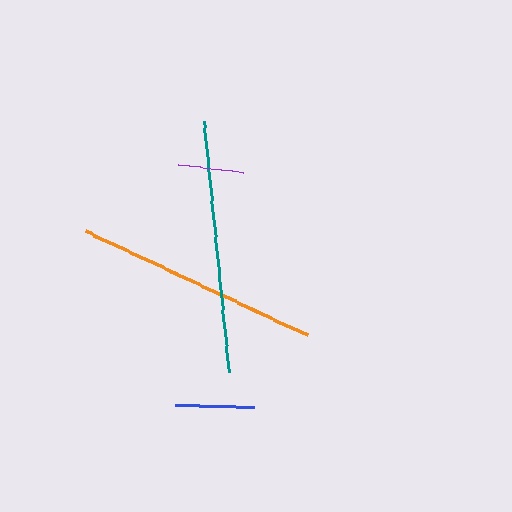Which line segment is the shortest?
The purple line is the shortest at approximately 64 pixels.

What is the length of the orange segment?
The orange segment is approximately 245 pixels long.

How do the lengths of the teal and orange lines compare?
The teal and orange lines are approximately the same length.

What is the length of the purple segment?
The purple segment is approximately 64 pixels long.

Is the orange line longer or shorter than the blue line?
The orange line is longer than the blue line.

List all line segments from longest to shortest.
From longest to shortest: teal, orange, blue, purple.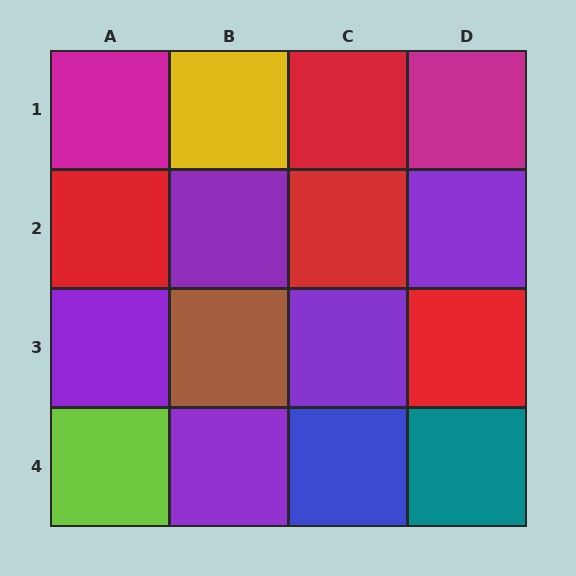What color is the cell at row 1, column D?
Magenta.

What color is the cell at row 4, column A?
Lime.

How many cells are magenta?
2 cells are magenta.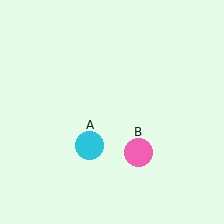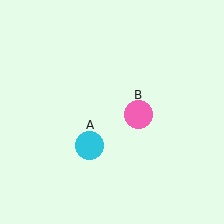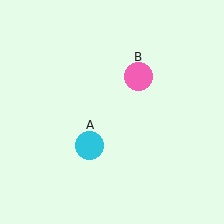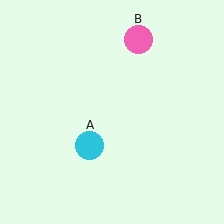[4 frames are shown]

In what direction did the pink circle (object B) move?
The pink circle (object B) moved up.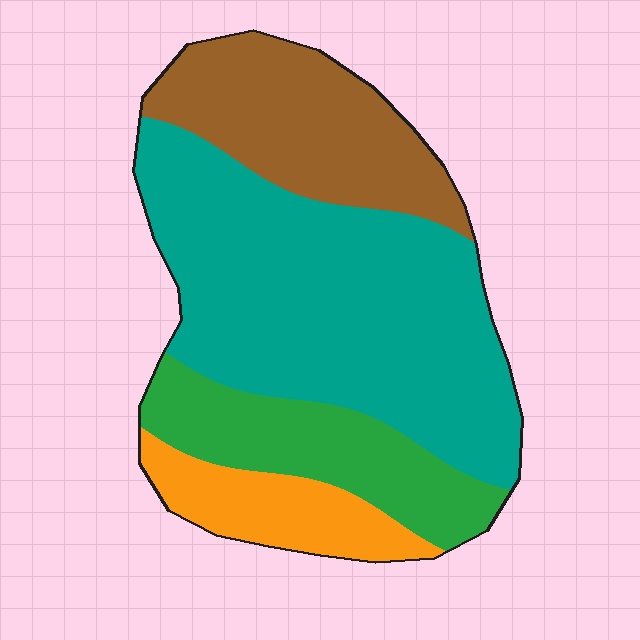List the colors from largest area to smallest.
From largest to smallest: teal, brown, green, orange.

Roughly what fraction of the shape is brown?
Brown takes up less than a quarter of the shape.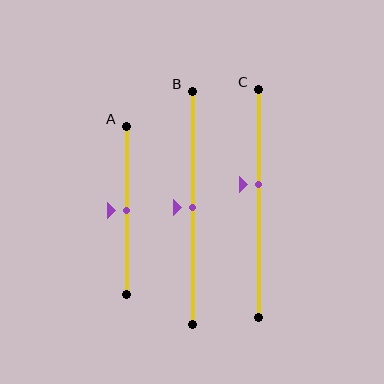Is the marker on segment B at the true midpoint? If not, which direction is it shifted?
Yes, the marker on segment B is at the true midpoint.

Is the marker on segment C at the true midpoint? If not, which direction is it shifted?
No, the marker on segment C is shifted upward by about 8% of the segment length.